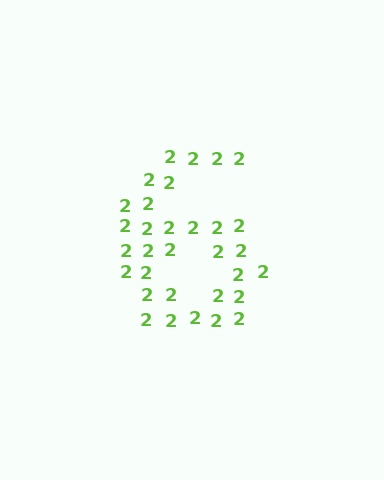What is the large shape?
The large shape is the digit 6.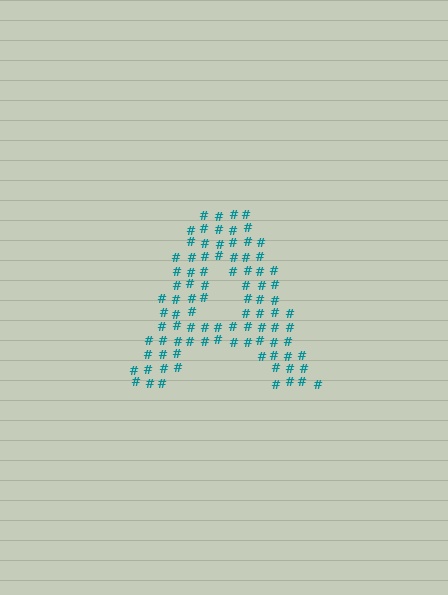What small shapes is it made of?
It is made of small hash symbols.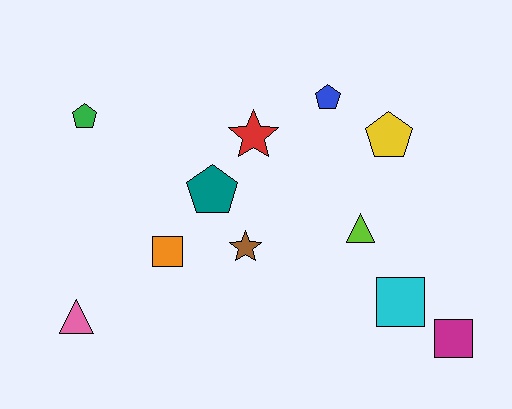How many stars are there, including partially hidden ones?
There are 2 stars.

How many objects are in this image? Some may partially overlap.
There are 11 objects.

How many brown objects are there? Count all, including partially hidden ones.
There is 1 brown object.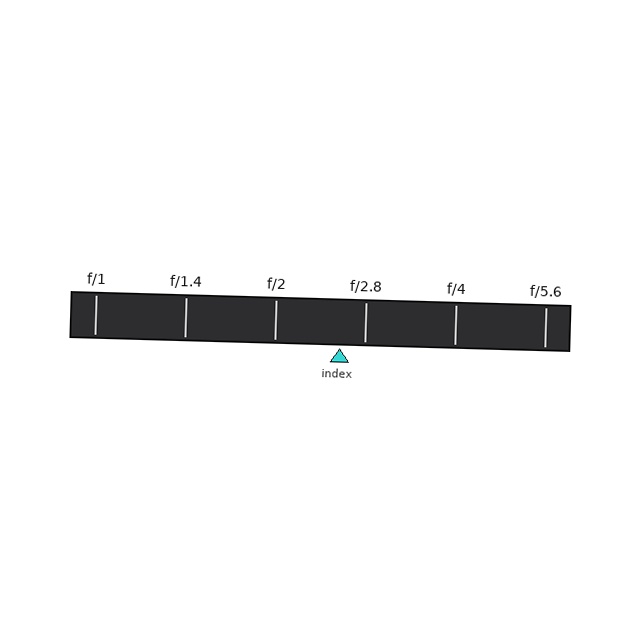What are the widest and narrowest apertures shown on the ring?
The widest aperture shown is f/1 and the narrowest is f/5.6.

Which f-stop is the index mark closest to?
The index mark is closest to f/2.8.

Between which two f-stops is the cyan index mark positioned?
The index mark is between f/2 and f/2.8.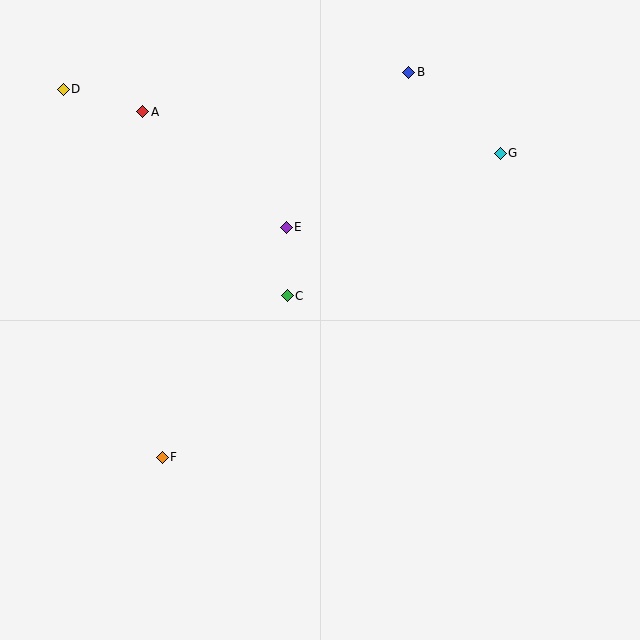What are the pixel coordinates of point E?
Point E is at (286, 227).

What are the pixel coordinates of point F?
Point F is at (162, 457).